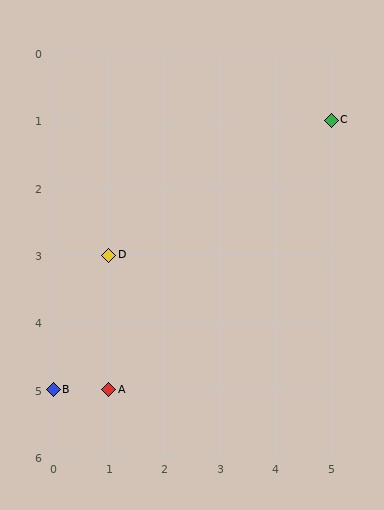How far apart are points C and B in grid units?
Points C and B are 5 columns and 4 rows apart (about 6.4 grid units diagonally).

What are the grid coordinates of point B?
Point B is at grid coordinates (0, 5).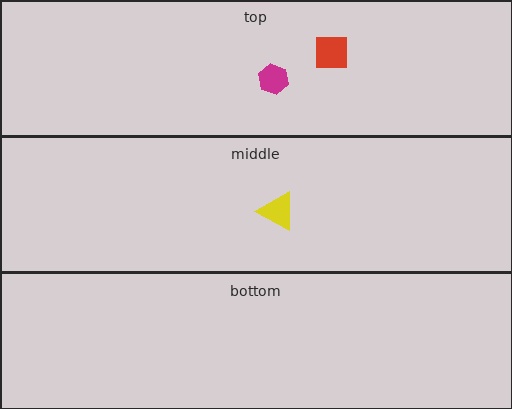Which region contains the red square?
The top region.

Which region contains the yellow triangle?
The middle region.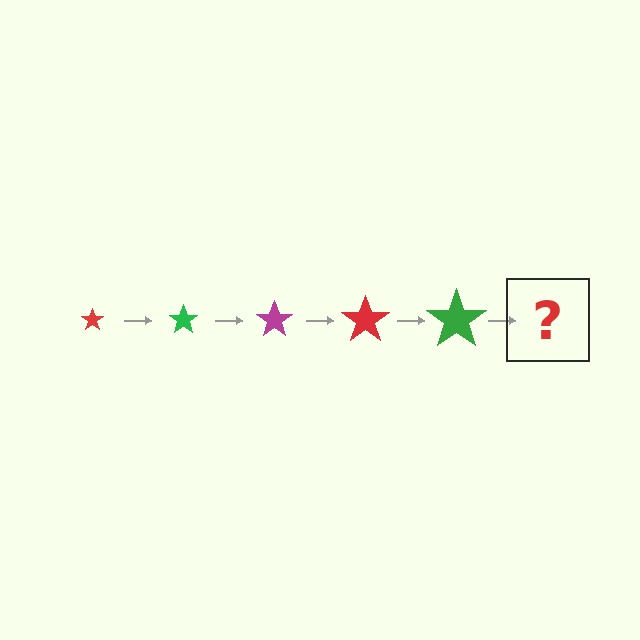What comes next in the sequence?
The next element should be a magenta star, larger than the previous one.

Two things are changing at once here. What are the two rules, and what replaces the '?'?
The two rules are that the star grows larger each step and the color cycles through red, green, and magenta. The '?' should be a magenta star, larger than the previous one.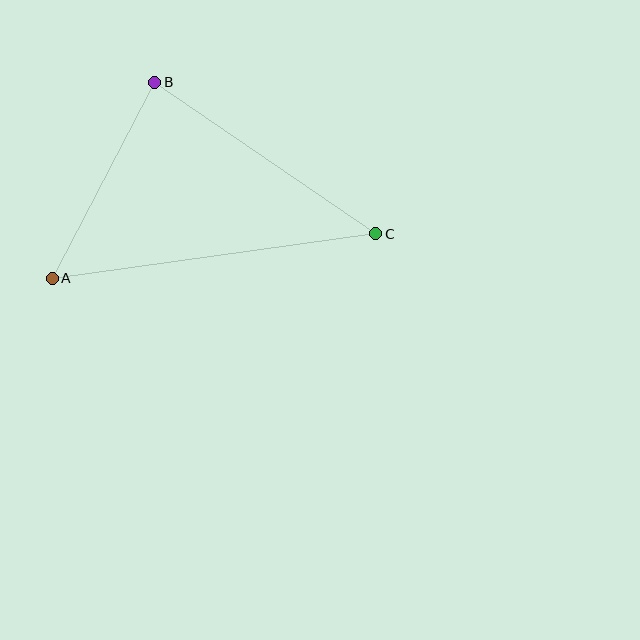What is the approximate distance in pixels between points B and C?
The distance between B and C is approximately 268 pixels.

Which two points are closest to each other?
Points A and B are closest to each other.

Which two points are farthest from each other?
Points A and C are farthest from each other.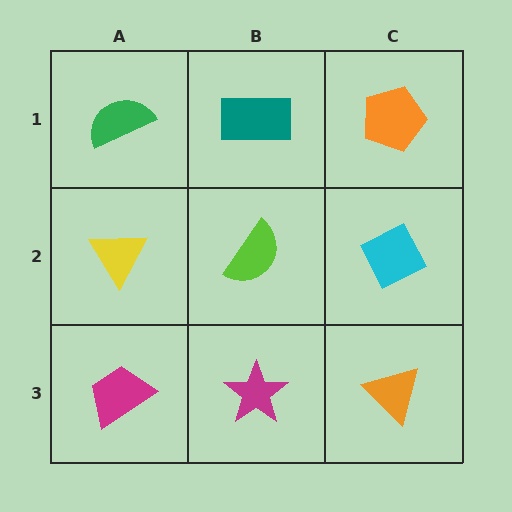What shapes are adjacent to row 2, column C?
An orange pentagon (row 1, column C), an orange triangle (row 3, column C), a lime semicircle (row 2, column B).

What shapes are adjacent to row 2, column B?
A teal rectangle (row 1, column B), a magenta star (row 3, column B), a yellow triangle (row 2, column A), a cyan diamond (row 2, column C).